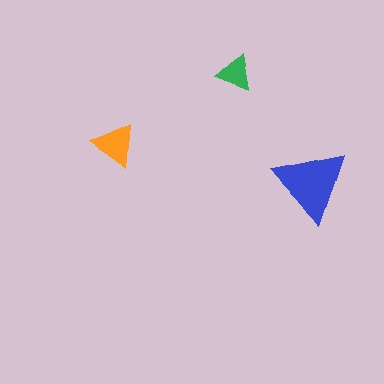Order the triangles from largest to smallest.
the blue one, the orange one, the green one.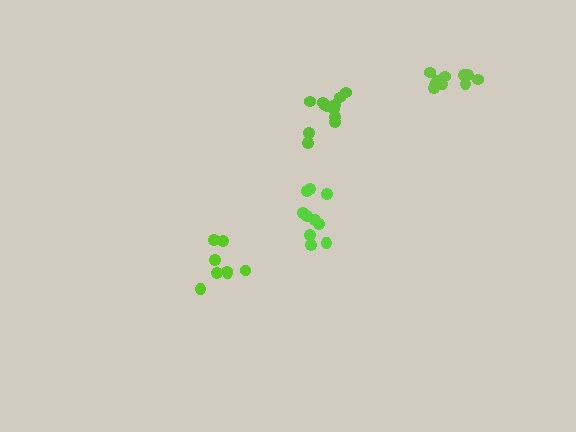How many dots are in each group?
Group 1: 10 dots, Group 2: 10 dots, Group 3: 8 dots, Group 4: 12 dots (40 total).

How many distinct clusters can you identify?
There are 4 distinct clusters.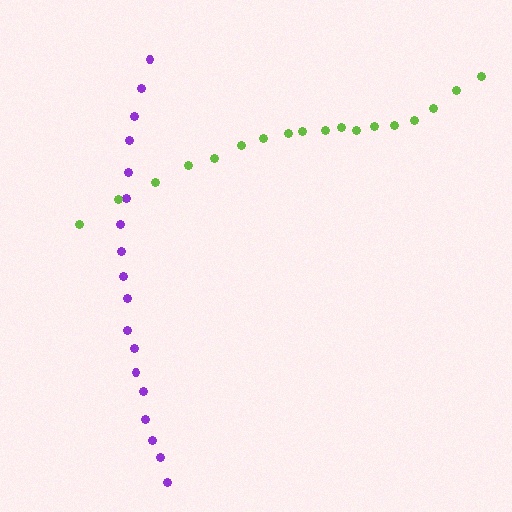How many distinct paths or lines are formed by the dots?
There are 2 distinct paths.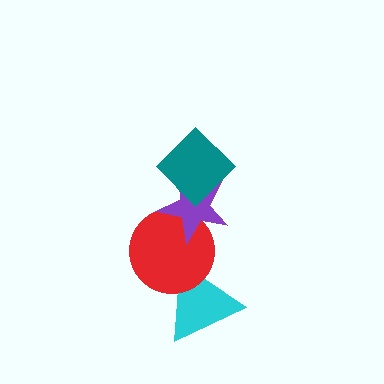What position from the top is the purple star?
The purple star is 2nd from the top.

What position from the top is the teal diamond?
The teal diamond is 1st from the top.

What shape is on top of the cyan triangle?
The red circle is on top of the cyan triangle.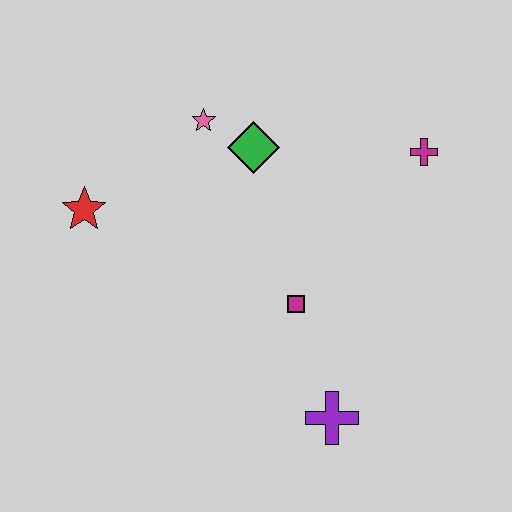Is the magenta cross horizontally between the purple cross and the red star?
No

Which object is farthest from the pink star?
The purple cross is farthest from the pink star.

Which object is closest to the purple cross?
The magenta square is closest to the purple cross.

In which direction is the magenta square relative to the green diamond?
The magenta square is below the green diamond.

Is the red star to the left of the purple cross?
Yes